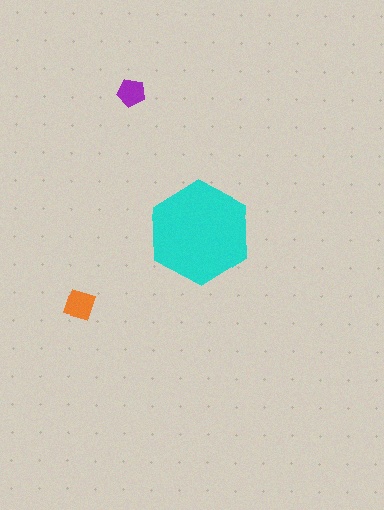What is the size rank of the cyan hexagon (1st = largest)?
1st.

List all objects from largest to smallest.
The cyan hexagon, the orange diamond, the purple pentagon.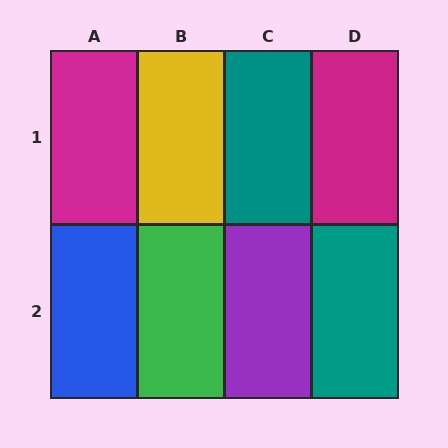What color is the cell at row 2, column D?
Teal.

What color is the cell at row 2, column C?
Purple.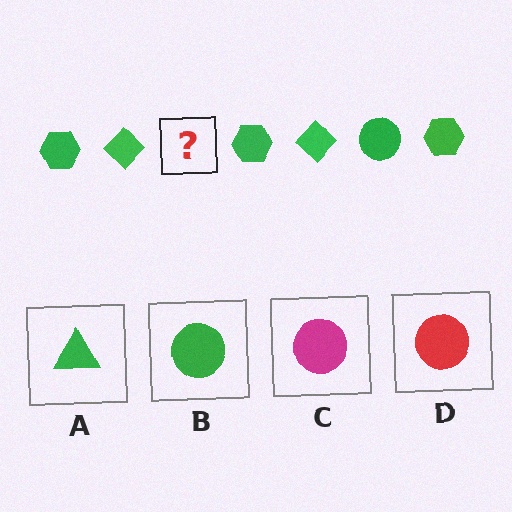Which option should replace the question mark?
Option B.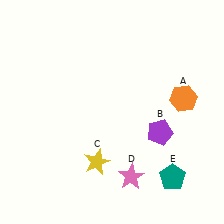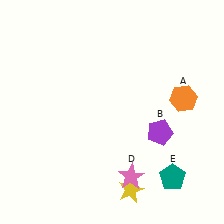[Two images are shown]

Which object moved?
The yellow star (C) moved right.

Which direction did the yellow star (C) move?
The yellow star (C) moved right.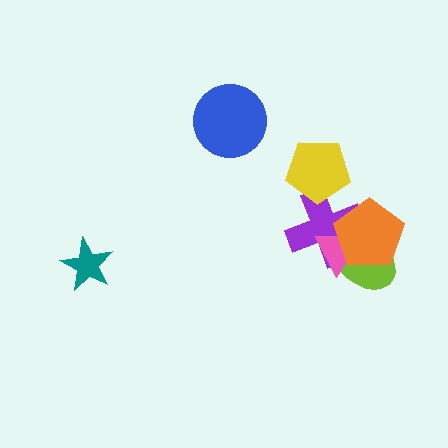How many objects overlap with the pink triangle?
3 objects overlap with the pink triangle.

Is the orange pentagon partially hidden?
No, no other shape covers it.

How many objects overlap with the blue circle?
0 objects overlap with the blue circle.